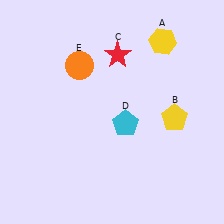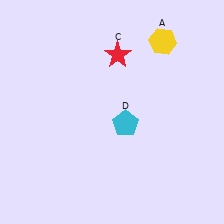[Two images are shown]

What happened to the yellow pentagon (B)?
The yellow pentagon (B) was removed in Image 2. It was in the bottom-right area of Image 1.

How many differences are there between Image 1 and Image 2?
There are 2 differences between the two images.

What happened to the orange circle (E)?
The orange circle (E) was removed in Image 2. It was in the top-left area of Image 1.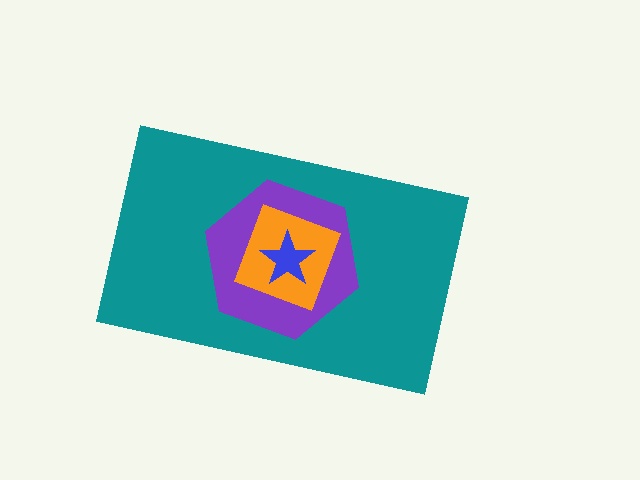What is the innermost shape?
The blue star.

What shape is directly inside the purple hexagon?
The orange square.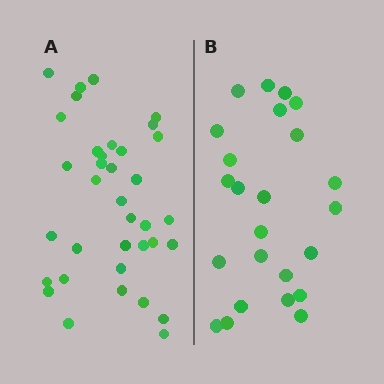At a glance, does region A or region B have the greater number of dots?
Region A (the left region) has more dots.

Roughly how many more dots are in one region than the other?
Region A has roughly 12 or so more dots than region B.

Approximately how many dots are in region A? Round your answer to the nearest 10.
About 40 dots. (The exact count is 36, which rounds to 40.)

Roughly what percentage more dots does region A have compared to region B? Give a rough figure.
About 50% more.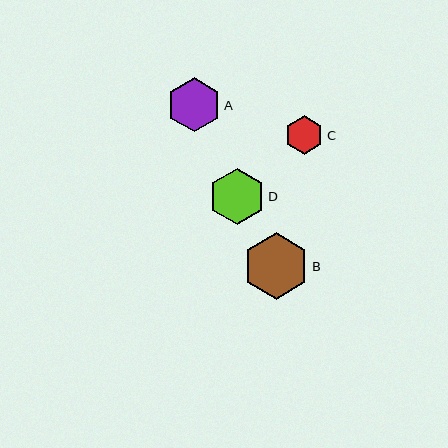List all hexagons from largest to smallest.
From largest to smallest: B, D, A, C.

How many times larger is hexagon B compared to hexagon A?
Hexagon B is approximately 1.2 times the size of hexagon A.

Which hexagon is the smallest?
Hexagon C is the smallest with a size of approximately 38 pixels.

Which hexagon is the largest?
Hexagon B is the largest with a size of approximately 67 pixels.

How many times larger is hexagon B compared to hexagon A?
Hexagon B is approximately 1.2 times the size of hexagon A.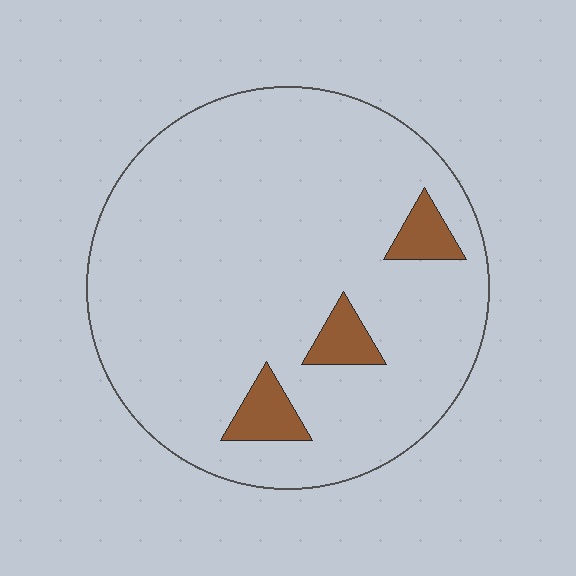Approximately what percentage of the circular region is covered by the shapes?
Approximately 10%.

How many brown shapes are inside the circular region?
3.